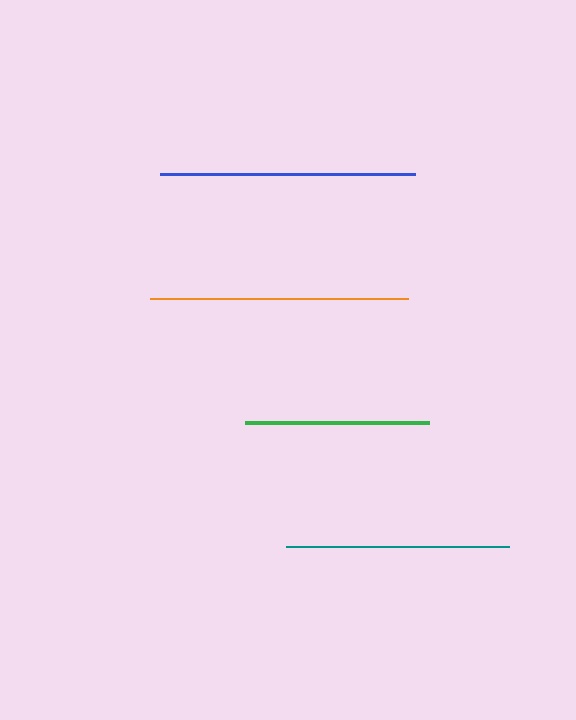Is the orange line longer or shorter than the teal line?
The orange line is longer than the teal line.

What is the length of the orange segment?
The orange segment is approximately 258 pixels long.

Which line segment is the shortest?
The green line is the shortest at approximately 184 pixels.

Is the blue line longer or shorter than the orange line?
The orange line is longer than the blue line.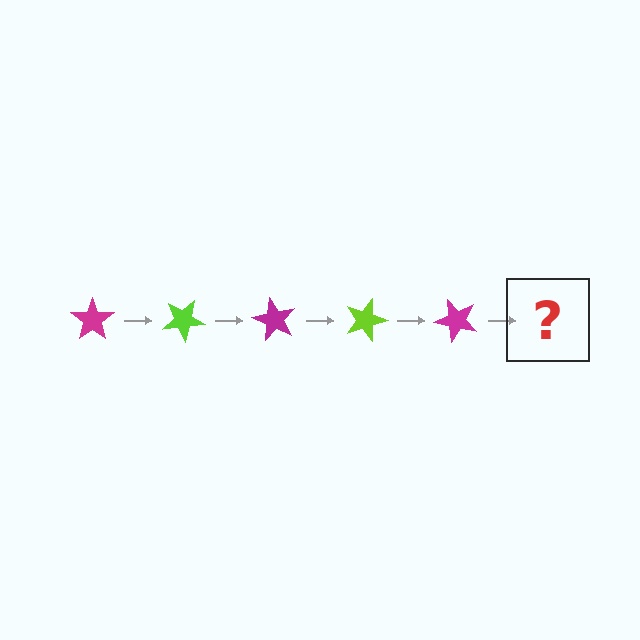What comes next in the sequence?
The next element should be a lime star, rotated 150 degrees from the start.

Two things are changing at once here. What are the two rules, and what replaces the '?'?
The two rules are that it rotates 30 degrees each step and the color cycles through magenta and lime. The '?' should be a lime star, rotated 150 degrees from the start.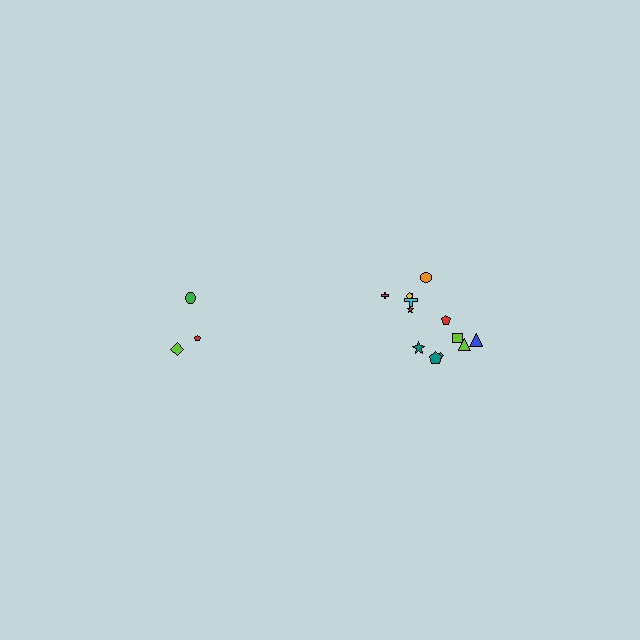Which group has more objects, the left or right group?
The right group.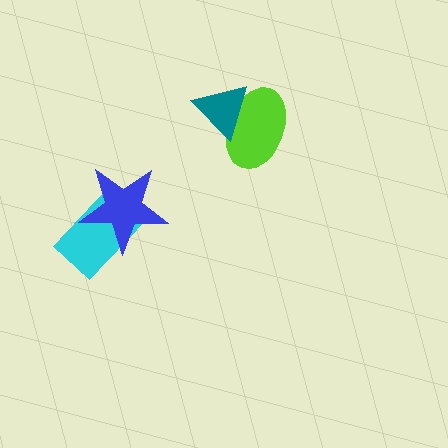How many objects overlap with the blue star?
1 object overlaps with the blue star.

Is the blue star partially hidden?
No, no other shape covers it.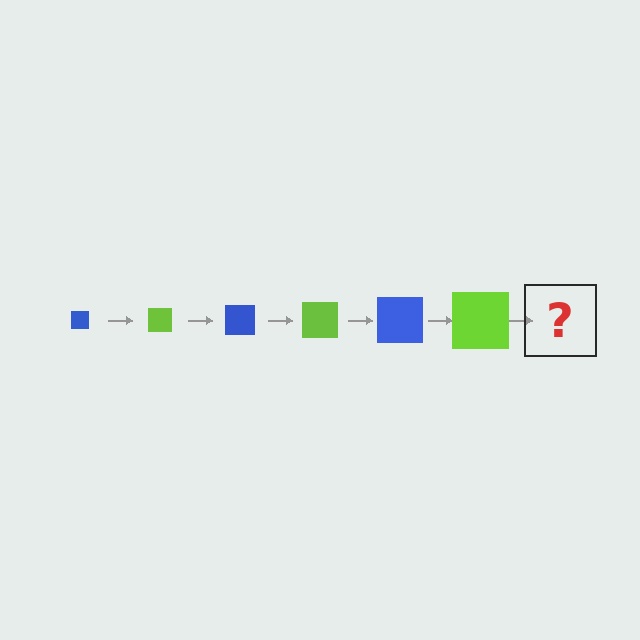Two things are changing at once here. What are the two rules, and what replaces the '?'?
The two rules are that the square grows larger each step and the color cycles through blue and lime. The '?' should be a blue square, larger than the previous one.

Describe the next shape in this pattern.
It should be a blue square, larger than the previous one.